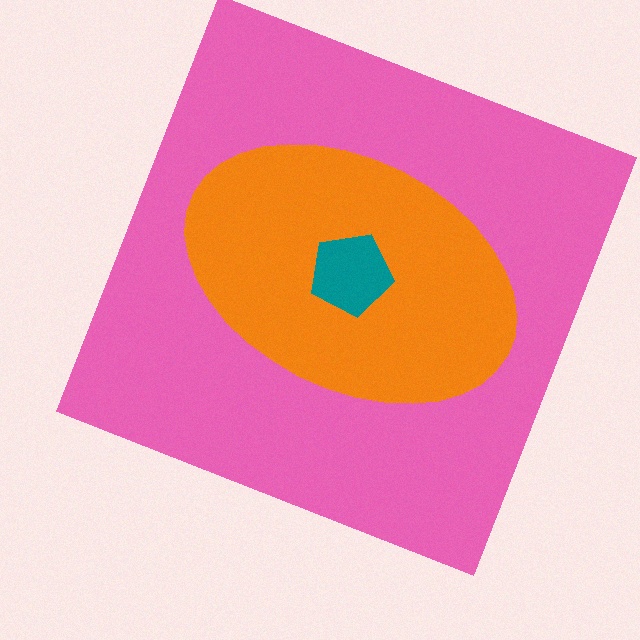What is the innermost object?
The teal pentagon.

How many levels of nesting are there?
3.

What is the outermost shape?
The pink square.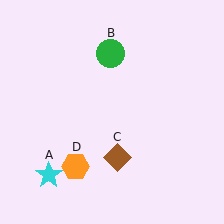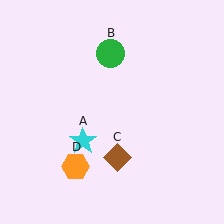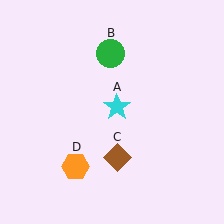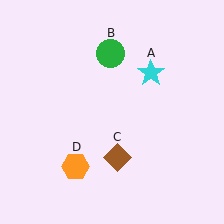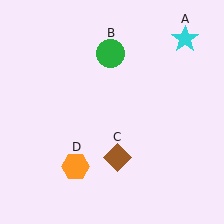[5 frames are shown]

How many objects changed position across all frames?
1 object changed position: cyan star (object A).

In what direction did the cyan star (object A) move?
The cyan star (object A) moved up and to the right.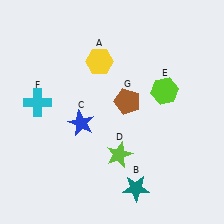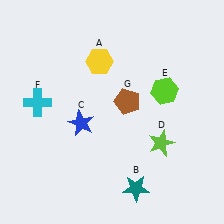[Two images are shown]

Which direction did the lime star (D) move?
The lime star (D) moved right.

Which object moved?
The lime star (D) moved right.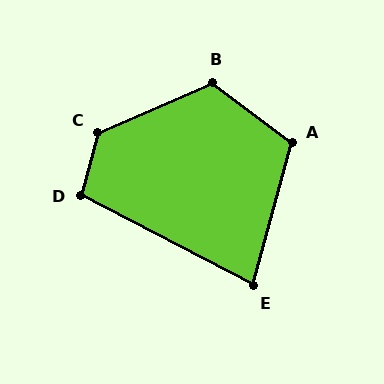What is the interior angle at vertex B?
Approximately 119 degrees (obtuse).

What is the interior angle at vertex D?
Approximately 102 degrees (obtuse).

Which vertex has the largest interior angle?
C, at approximately 129 degrees.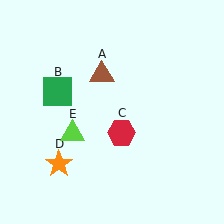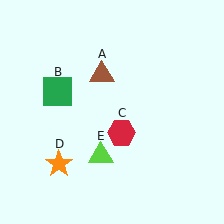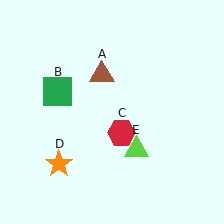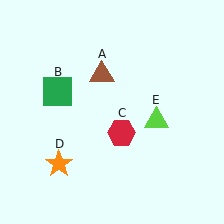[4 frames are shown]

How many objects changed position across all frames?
1 object changed position: lime triangle (object E).